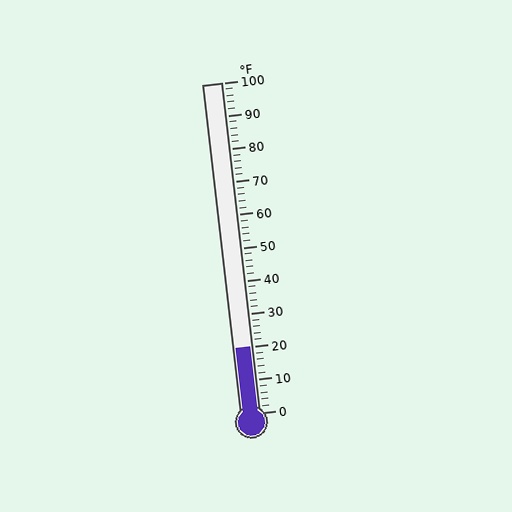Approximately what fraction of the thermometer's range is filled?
The thermometer is filled to approximately 20% of its range.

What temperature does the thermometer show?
The thermometer shows approximately 20°F.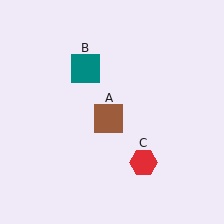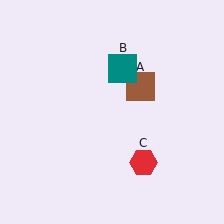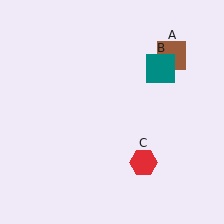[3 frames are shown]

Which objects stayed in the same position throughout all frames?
Red hexagon (object C) remained stationary.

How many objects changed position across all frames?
2 objects changed position: brown square (object A), teal square (object B).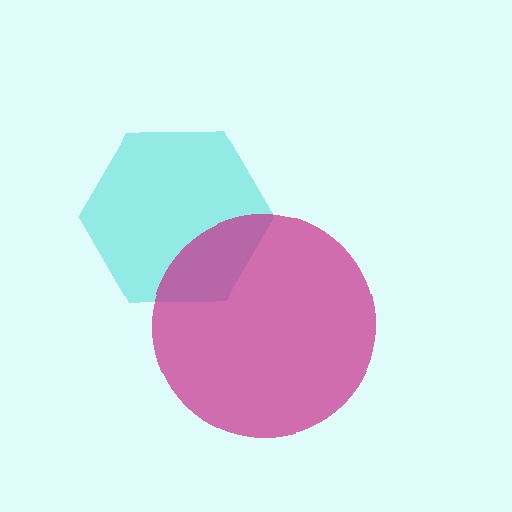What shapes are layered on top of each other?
The layered shapes are: a cyan hexagon, a magenta circle.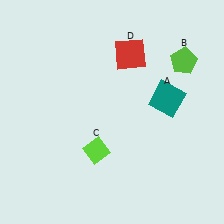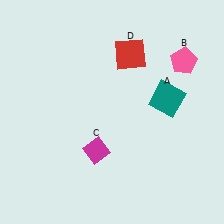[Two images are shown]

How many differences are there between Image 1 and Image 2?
There are 2 differences between the two images.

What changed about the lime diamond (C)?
In Image 1, C is lime. In Image 2, it changed to magenta.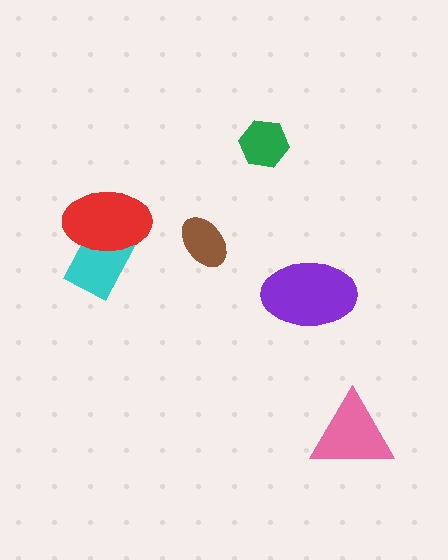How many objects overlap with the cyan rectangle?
1 object overlaps with the cyan rectangle.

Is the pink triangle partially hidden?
No, no other shape covers it.